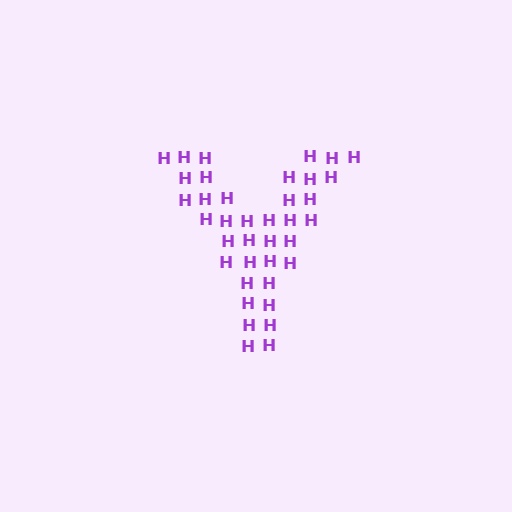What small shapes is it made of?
It is made of small letter H's.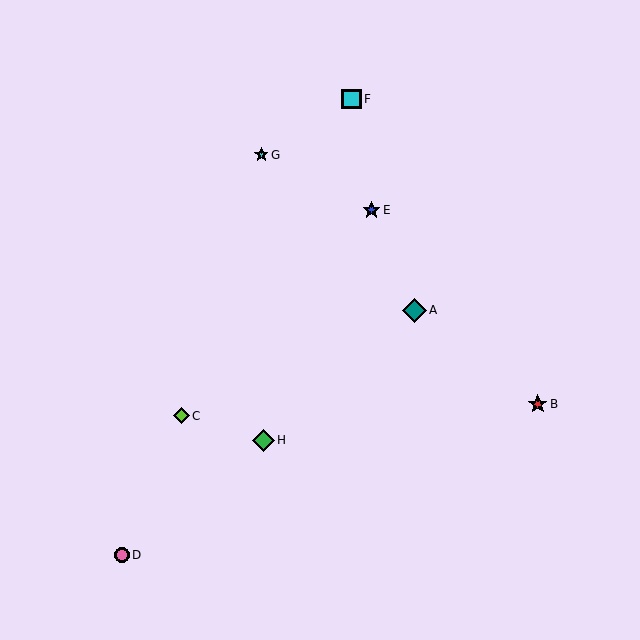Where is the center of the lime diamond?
The center of the lime diamond is at (181, 416).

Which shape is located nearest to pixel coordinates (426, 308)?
The teal diamond (labeled A) at (414, 310) is nearest to that location.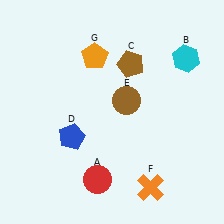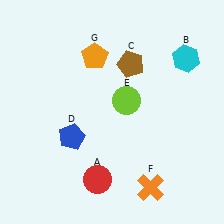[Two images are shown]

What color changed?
The circle (E) changed from brown in Image 1 to lime in Image 2.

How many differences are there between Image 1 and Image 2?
There is 1 difference between the two images.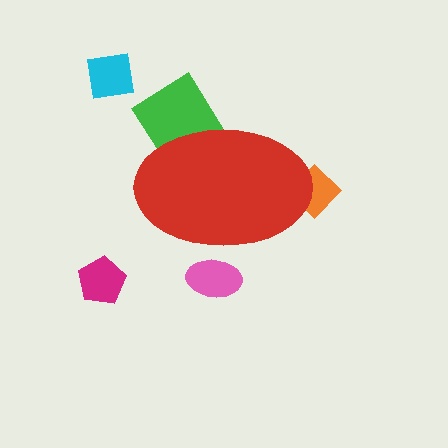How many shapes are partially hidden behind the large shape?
3 shapes are partially hidden.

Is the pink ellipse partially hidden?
Yes, the pink ellipse is partially hidden behind the red ellipse.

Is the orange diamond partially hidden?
Yes, the orange diamond is partially hidden behind the red ellipse.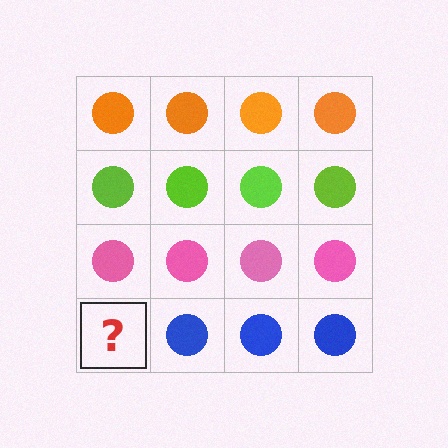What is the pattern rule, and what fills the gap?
The rule is that each row has a consistent color. The gap should be filled with a blue circle.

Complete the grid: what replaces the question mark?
The question mark should be replaced with a blue circle.